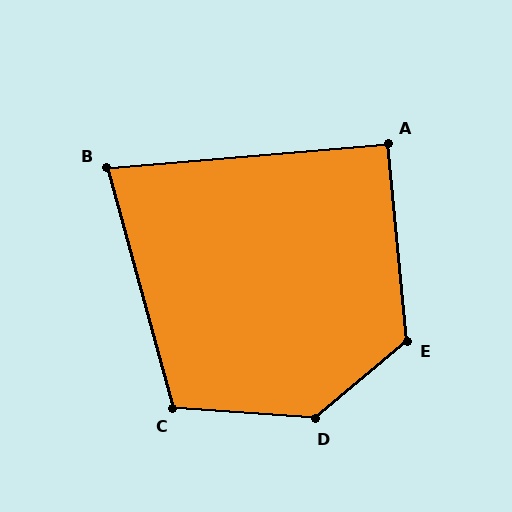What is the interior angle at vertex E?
Approximately 125 degrees (obtuse).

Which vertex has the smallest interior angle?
B, at approximately 80 degrees.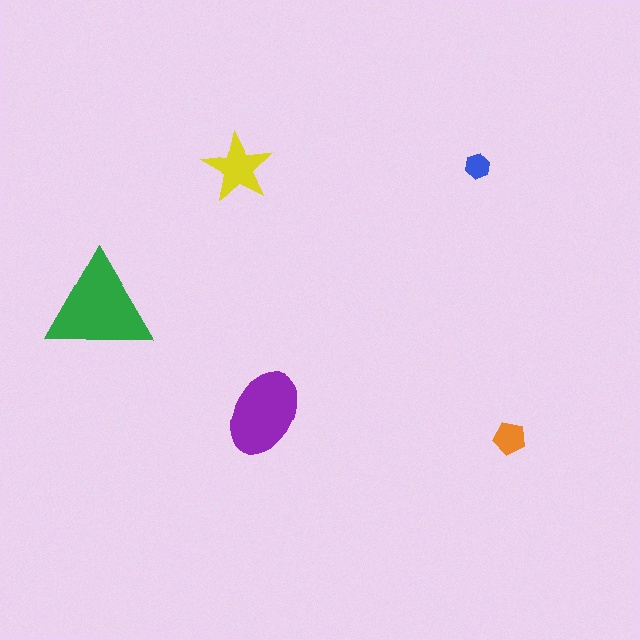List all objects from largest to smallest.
The green triangle, the purple ellipse, the yellow star, the orange pentagon, the blue hexagon.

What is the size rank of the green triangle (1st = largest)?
1st.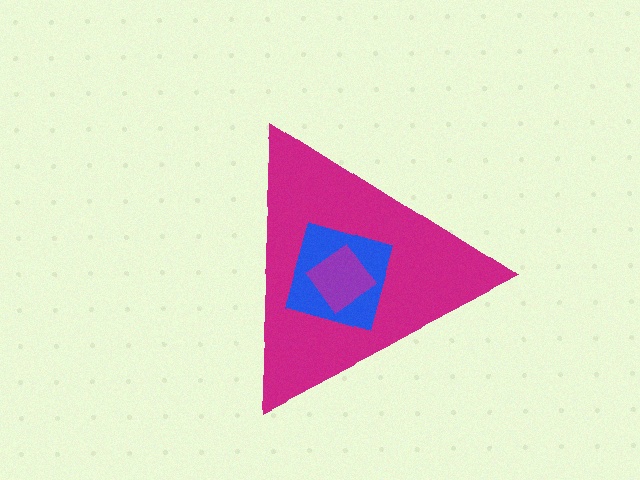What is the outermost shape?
The magenta triangle.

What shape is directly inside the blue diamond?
The purple diamond.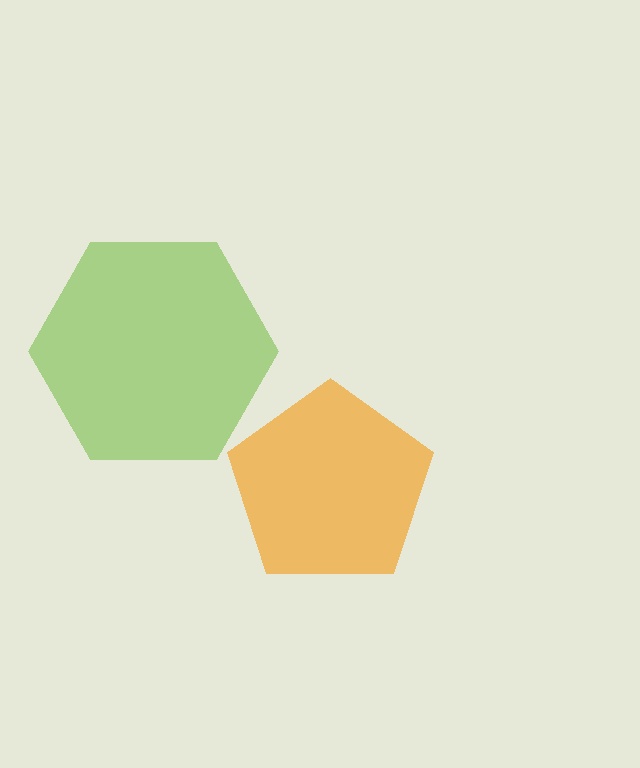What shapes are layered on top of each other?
The layered shapes are: an orange pentagon, a lime hexagon.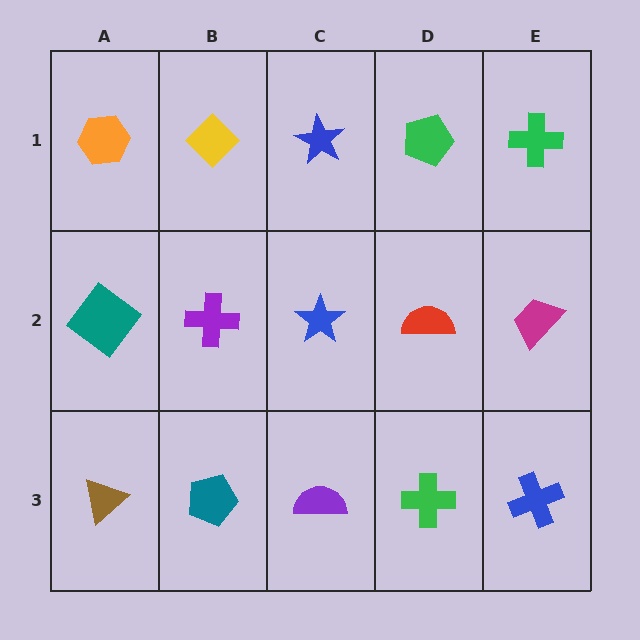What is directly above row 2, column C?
A blue star.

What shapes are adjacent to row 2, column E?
A green cross (row 1, column E), a blue cross (row 3, column E), a red semicircle (row 2, column D).